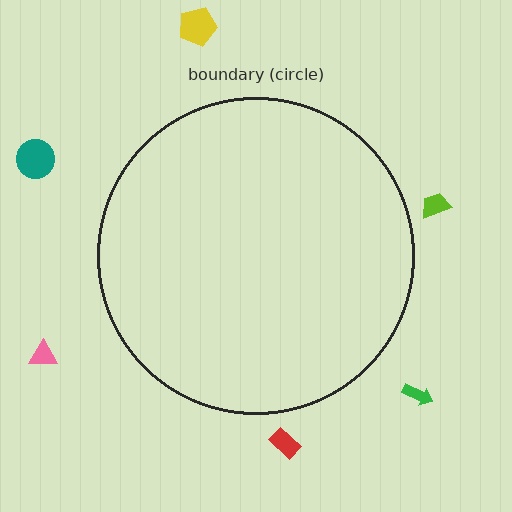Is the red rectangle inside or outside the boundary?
Outside.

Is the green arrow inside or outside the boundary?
Outside.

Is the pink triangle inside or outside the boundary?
Outside.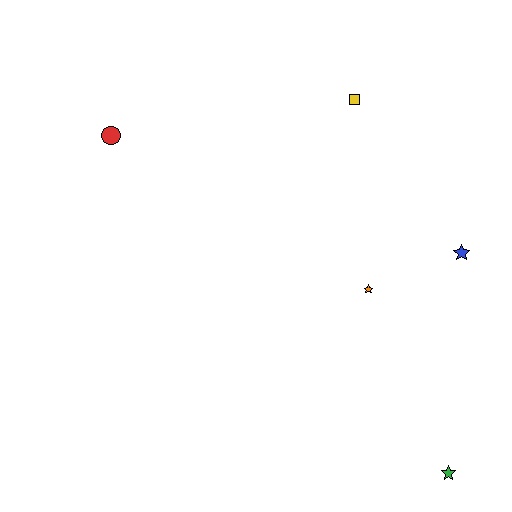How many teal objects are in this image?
There are no teal objects.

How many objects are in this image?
There are 5 objects.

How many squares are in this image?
There is 1 square.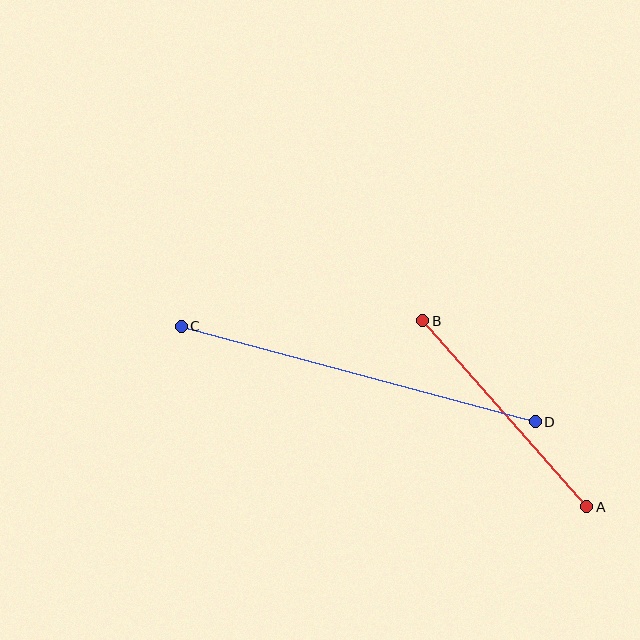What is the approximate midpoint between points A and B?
The midpoint is at approximately (505, 414) pixels.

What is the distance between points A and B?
The distance is approximately 248 pixels.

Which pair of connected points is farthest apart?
Points C and D are farthest apart.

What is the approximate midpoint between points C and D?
The midpoint is at approximately (358, 374) pixels.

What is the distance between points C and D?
The distance is approximately 367 pixels.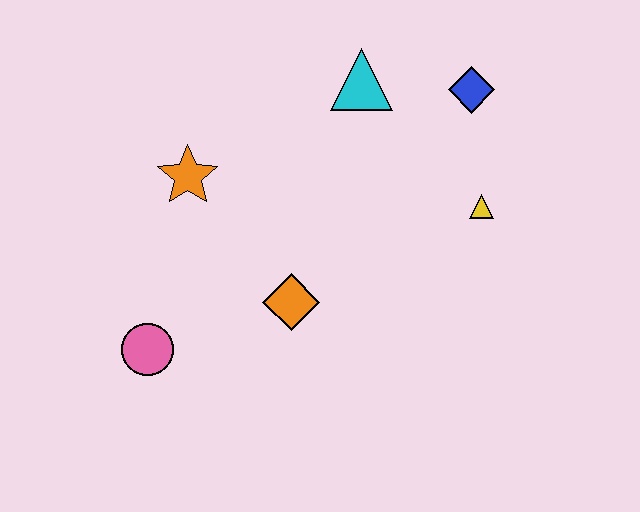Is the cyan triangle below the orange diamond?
No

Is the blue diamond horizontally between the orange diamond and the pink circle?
No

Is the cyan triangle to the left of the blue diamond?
Yes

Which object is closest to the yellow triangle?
The blue diamond is closest to the yellow triangle.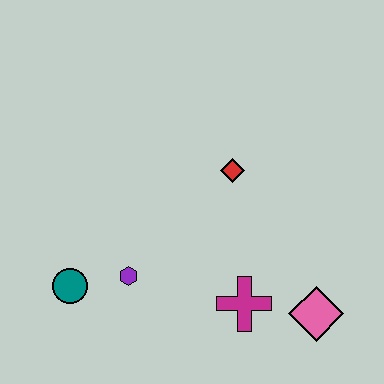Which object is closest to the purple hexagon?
The teal circle is closest to the purple hexagon.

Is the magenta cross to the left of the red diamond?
No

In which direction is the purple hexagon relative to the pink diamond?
The purple hexagon is to the left of the pink diamond.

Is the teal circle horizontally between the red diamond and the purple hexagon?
No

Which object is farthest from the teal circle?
The pink diamond is farthest from the teal circle.